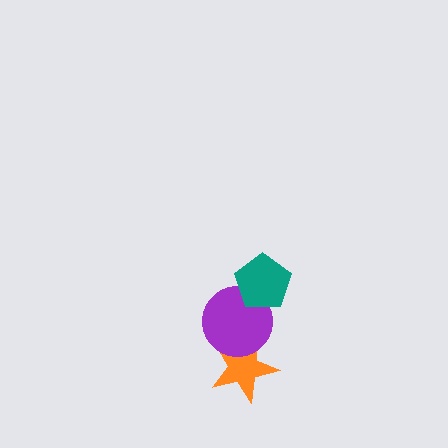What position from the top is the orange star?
The orange star is 3rd from the top.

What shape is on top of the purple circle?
The teal pentagon is on top of the purple circle.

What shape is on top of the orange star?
The purple circle is on top of the orange star.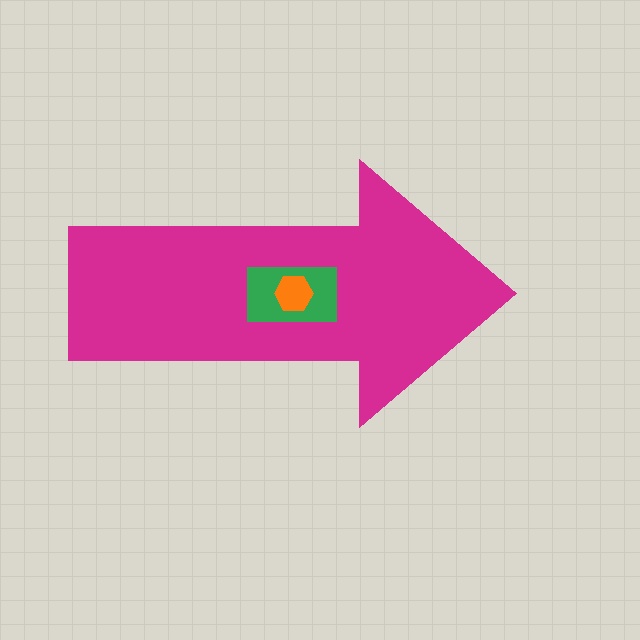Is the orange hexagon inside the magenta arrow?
Yes.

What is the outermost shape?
The magenta arrow.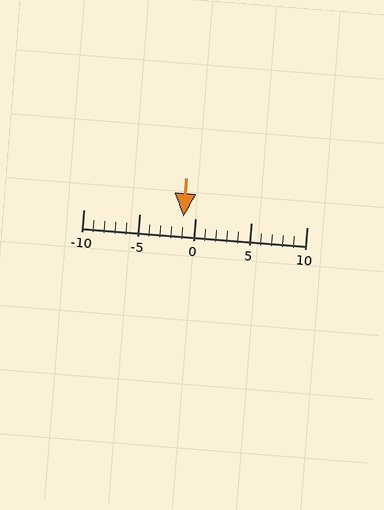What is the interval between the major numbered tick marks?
The major tick marks are spaced 5 units apart.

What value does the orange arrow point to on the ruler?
The orange arrow points to approximately -1.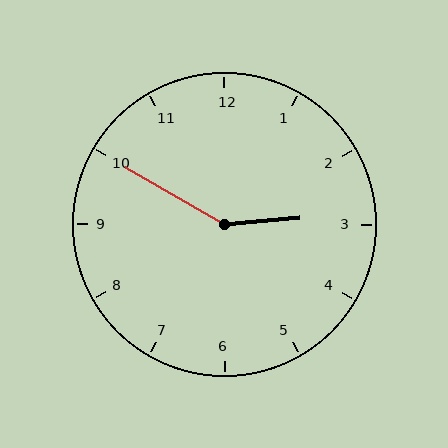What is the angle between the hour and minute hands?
Approximately 145 degrees.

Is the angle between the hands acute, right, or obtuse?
It is obtuse.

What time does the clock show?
2:50.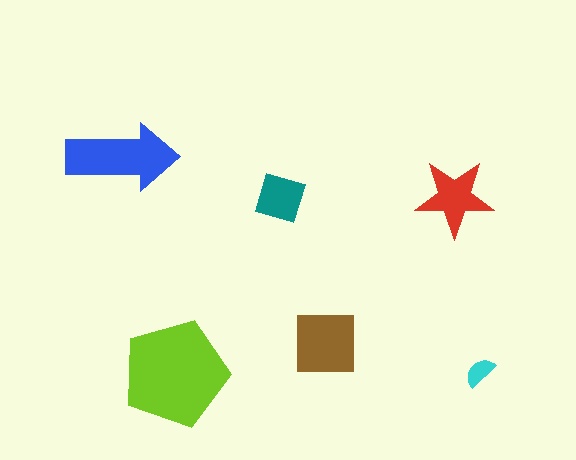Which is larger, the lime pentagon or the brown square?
The lime pentagon.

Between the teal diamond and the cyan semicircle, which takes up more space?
The teal diamond.